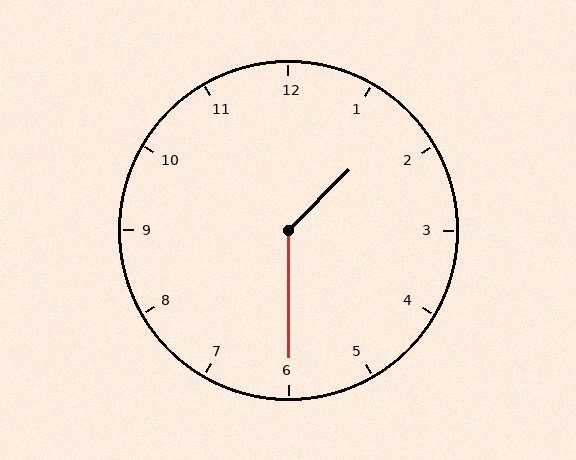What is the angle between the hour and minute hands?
Approximately 135 degrees.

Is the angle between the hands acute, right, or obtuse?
It is obtuse.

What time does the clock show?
1:30.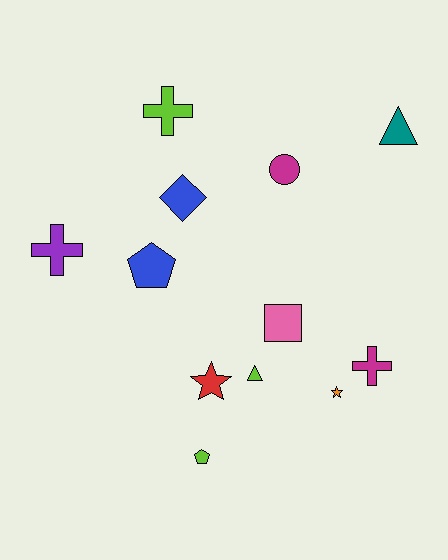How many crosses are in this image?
There are 3 crosses.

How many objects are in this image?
There are 12 objects.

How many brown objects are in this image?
There are no brown objects.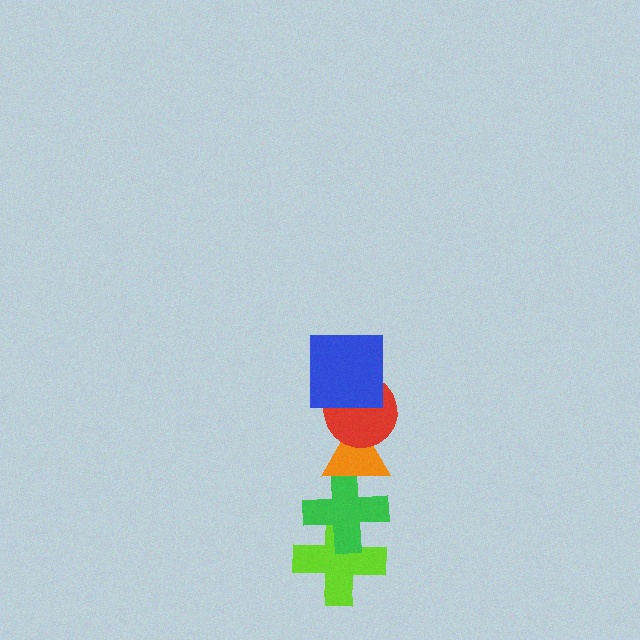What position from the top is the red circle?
The red circle is 2nd from the top.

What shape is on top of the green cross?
The orange triangle is on top of the green cross.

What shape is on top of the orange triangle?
The red circle is on top of the orange triangle.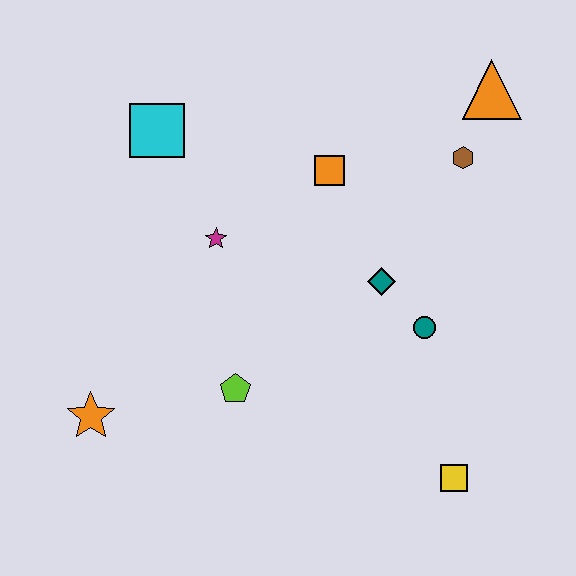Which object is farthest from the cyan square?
The yellow square is farthest from the cyan square.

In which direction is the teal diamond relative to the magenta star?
The teal diamond is to the right of the magenta star.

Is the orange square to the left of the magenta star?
No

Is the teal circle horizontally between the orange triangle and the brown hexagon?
No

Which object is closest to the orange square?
The teal diamond is closest to the orange square.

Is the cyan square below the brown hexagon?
No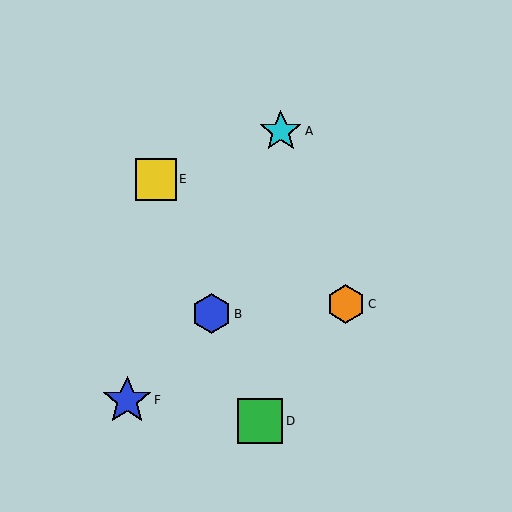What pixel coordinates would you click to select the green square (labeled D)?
Click at (260, 421) to select the green square D.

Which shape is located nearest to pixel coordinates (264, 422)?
The green square (labeled D) at (260, 421) is nearest to that location.